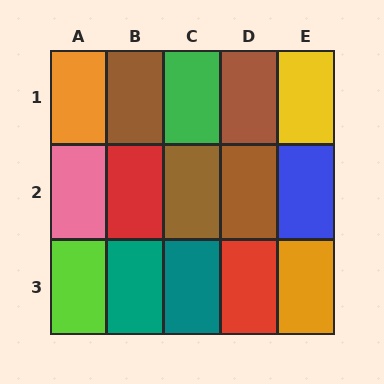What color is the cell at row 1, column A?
Orange.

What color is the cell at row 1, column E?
Yellow.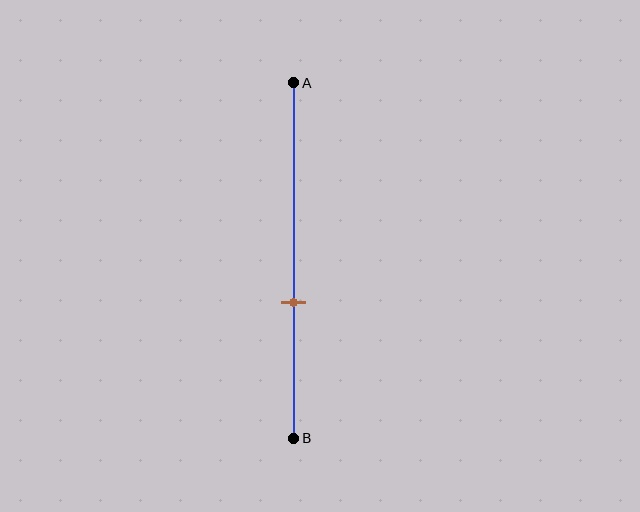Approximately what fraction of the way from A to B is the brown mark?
The brown mark is approximately 60% of the way from A to B.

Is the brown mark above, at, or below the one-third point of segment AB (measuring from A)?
The brown mark is below the one-third point of segment AB.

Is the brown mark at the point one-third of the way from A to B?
No, the mark is at about 60% from A, not at the 33% one-third point.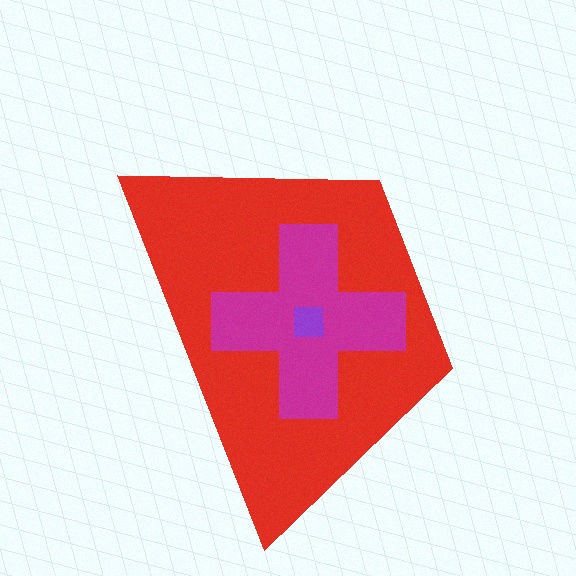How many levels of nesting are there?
3.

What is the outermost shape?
The red trapezoid.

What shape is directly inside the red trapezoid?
The magenta cross.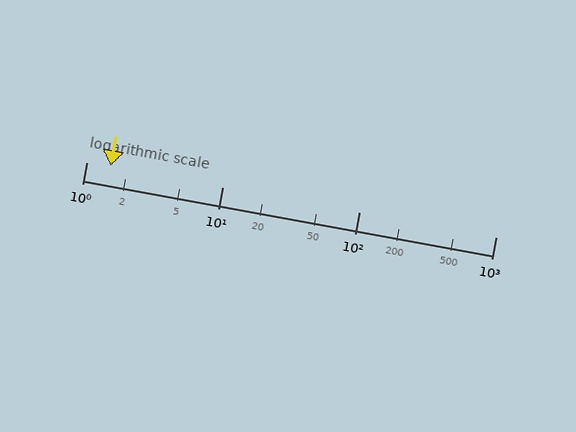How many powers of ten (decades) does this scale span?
The scale spans 3 decades, from 1 to 1000.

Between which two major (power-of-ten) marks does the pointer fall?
The pointer is between 1 and 10.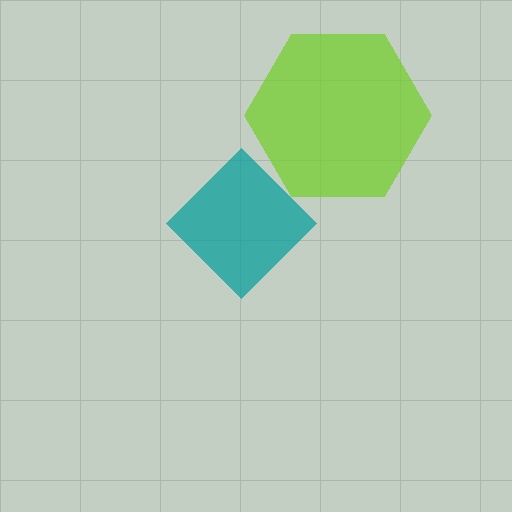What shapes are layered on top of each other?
The layered shapes are: a teal diamond, a lime hexagon.